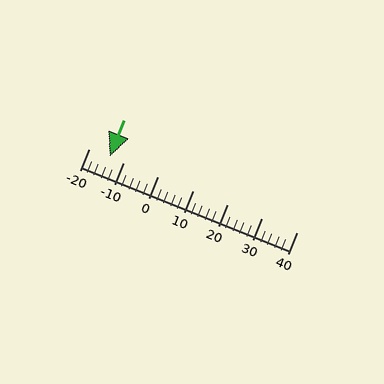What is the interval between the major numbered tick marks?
The major tick marks are spaced 10 units apart.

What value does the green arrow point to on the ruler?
The green arrow points to approximately -14.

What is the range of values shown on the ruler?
The ruler shows values from -20 to 40.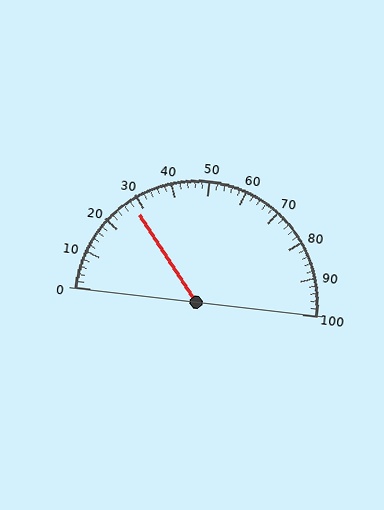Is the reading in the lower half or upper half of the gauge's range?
The reading is in the lower half of the range (0 to 100).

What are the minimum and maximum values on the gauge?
The gauge ranges from 0 to 100.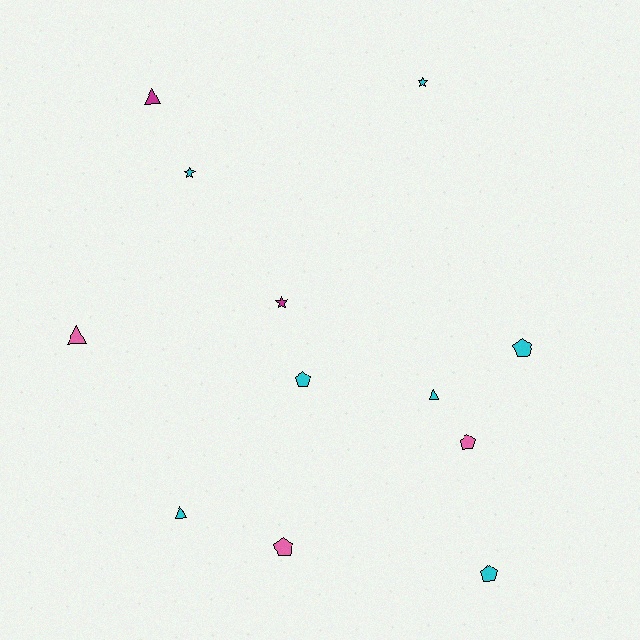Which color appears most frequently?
Cyan, with 7 objects.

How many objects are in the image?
There are 12 objects.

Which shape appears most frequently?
Pentagon, with 5 objects.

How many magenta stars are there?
There is 1 magenta star.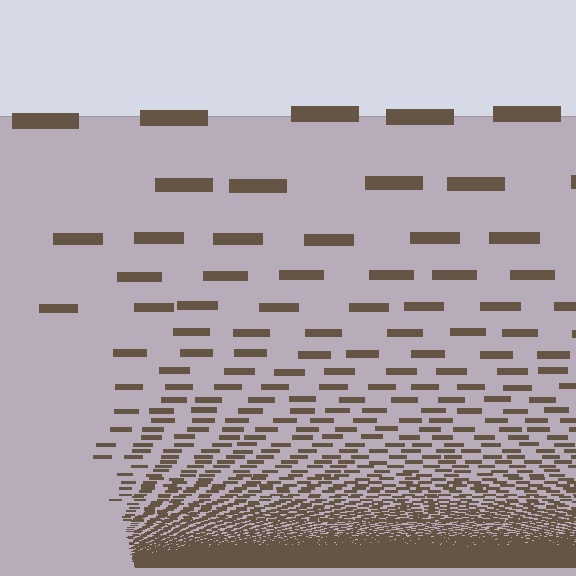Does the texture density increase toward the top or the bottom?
Density increases toward the bottom.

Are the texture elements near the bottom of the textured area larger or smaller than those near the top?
Smaller. The gradient is inverted — elements near the bottom are smaller and denser.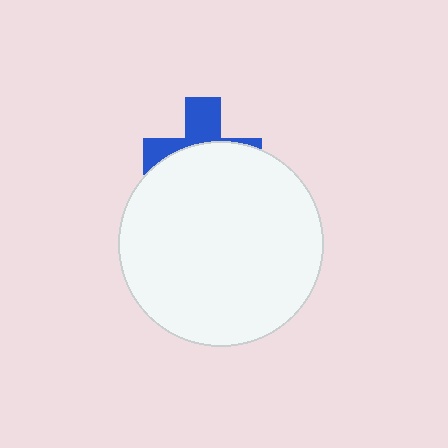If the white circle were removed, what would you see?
You would see the complete blue cross.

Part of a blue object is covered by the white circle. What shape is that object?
It is a cross.